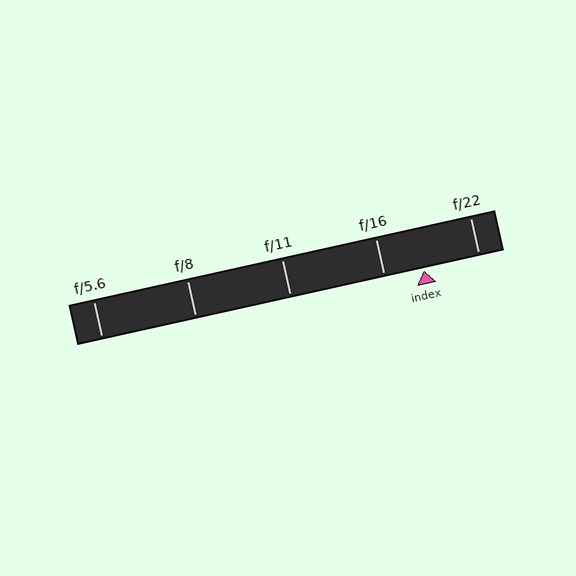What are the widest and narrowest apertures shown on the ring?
The widest aperture shown is f/5.6 and the narrowest is f/22.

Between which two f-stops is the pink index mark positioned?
The index mark is between f/16 and f/22.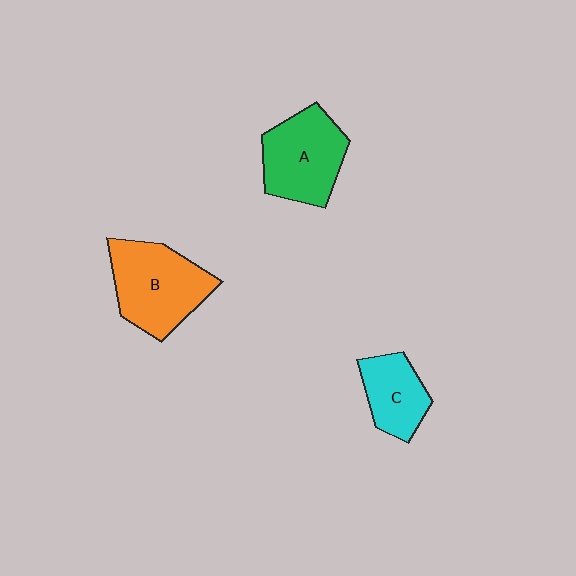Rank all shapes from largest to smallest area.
From largest to smallest: B (orange), A (green), C (cyan).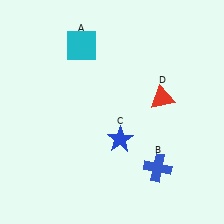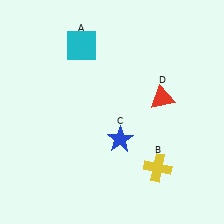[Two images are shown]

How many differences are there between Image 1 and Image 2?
There is 1 difference between the two images.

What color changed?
The cross (B) changed from blue in Image 1 to yellow in Image 2.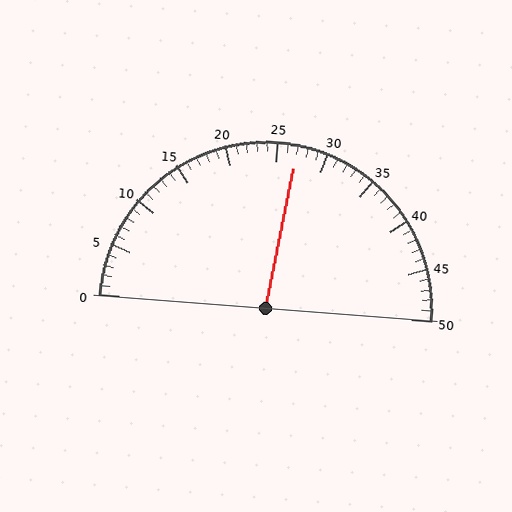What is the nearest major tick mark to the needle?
The nearest major tick mark is 25.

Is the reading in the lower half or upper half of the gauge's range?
The reading is in the upper half of the range (0 to 50).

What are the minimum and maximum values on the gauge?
The gauge ranges from 0 to 50.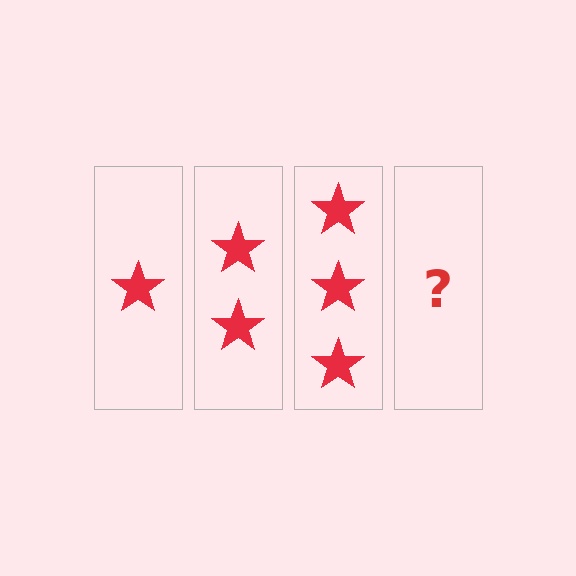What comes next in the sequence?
The next element should be 4 stars.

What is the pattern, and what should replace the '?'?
The pattern is that each step adds one more star. The '?' should be 4 stars.